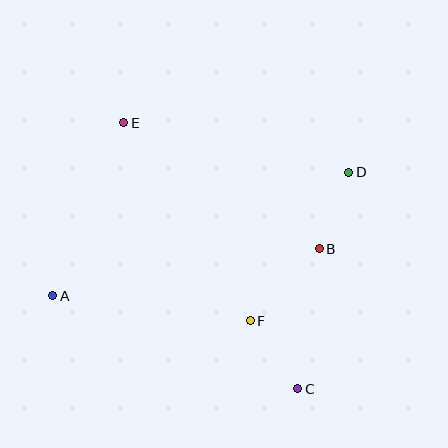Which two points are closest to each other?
Points B and D are closest to each other.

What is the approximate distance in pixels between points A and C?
The distance between A and C is approximately 262 pixels.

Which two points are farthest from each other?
Points A and D are farthest from each other.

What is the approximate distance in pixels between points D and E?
The distance between D and E is approximately 231 pixels.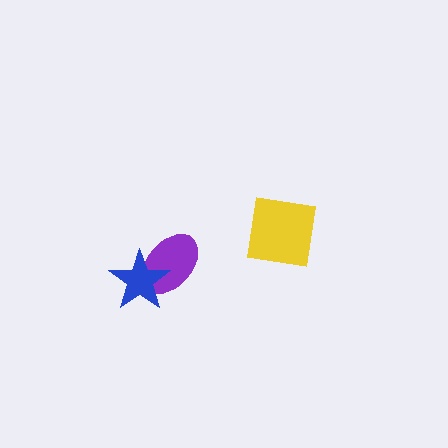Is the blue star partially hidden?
No, no other shape covers it.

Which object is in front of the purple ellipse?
The blue star is in front of the purple ellipse.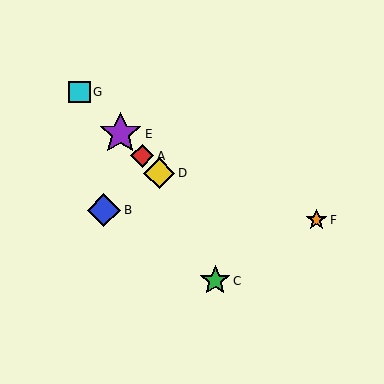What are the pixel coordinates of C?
Object C is at (215, 281).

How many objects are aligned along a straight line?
4 objects (A, D, E, G) are aligned along a straight line.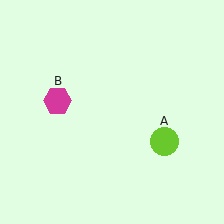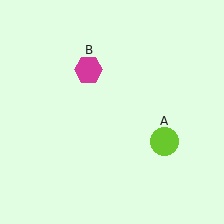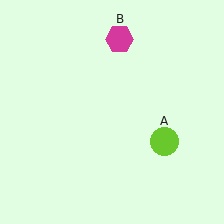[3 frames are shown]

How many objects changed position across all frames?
1 object changed position: magenta hexagon (object B).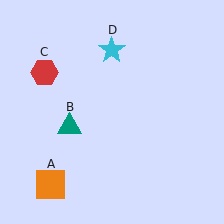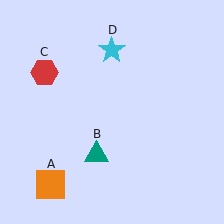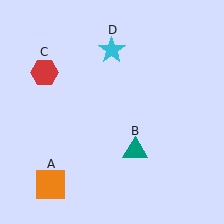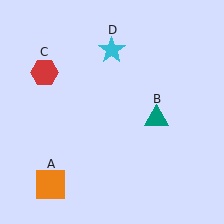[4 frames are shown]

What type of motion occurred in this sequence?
The teal triangle (object B) rotated counterclockwise around the center of the scene.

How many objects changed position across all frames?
1 object changed position: teal triangle (object B).